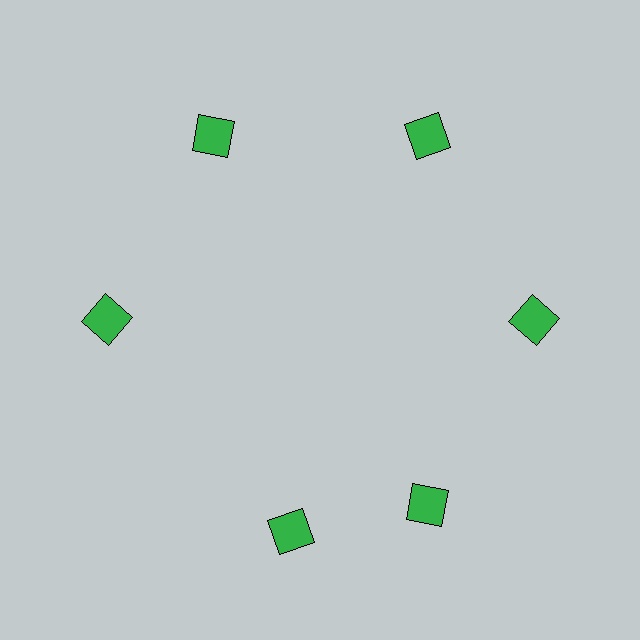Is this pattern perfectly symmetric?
No. The 6 green squares are arranged in a ring, but one element near the 7 o'clock position is rotated out of alignment along the ring, breaking the 6-fold rotational symmetry.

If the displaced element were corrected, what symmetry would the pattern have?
It would have 6-fold rotational symmetry — the pattern would map onto itself every 60 degrees.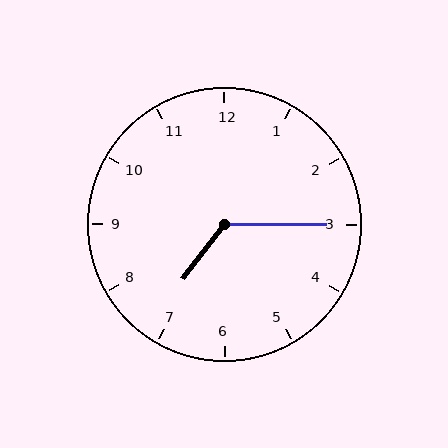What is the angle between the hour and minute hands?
Approximately 128 degrees.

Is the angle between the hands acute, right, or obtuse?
It is obtuse.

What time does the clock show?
7:15.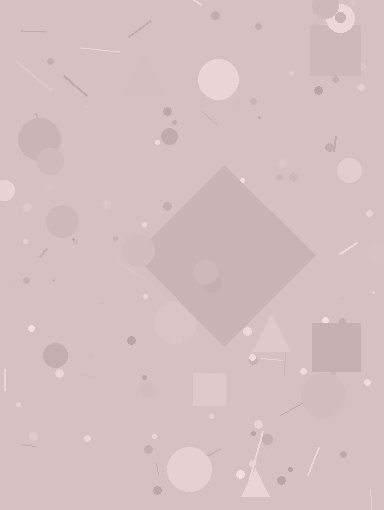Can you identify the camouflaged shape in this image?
The camouflaged shape is a diamond.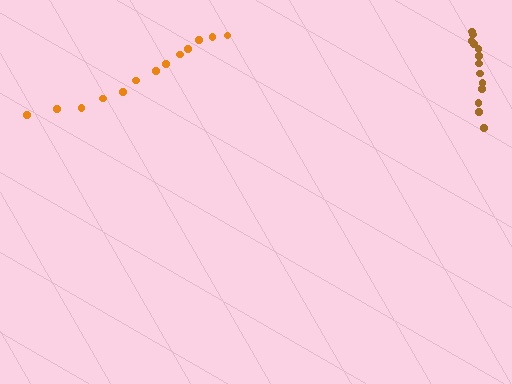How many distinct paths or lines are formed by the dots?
There are 2 distinct paths.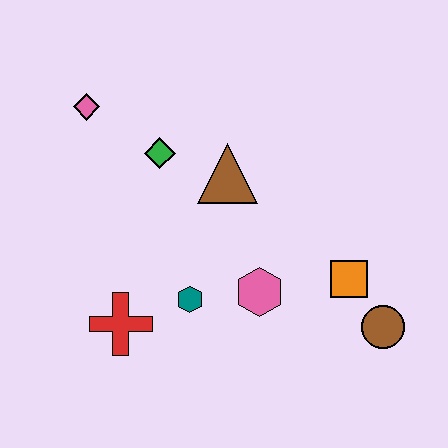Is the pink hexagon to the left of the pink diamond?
No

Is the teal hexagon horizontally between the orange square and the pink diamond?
Yes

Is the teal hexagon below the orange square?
Yes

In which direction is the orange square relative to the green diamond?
The orange square is to the right of the green diamond.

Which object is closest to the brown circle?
The orange square is closest to the brown circle.